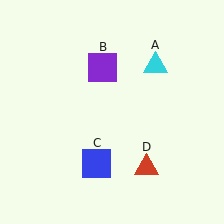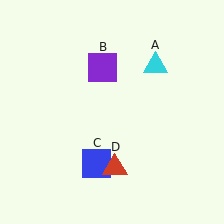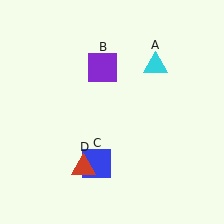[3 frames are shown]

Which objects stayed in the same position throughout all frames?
Cyan triangle (object A) and purple square (object B) and blue square (object C) remained stationary.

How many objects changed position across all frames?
1 object changed position: red triangle (object D).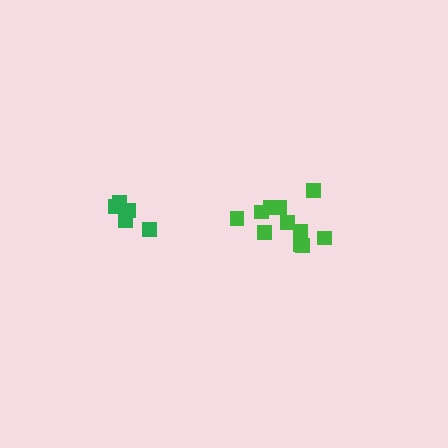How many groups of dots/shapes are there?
There are 2 groups.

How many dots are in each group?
Group 1: 6 dots, Group 2: 12 dots (18 total).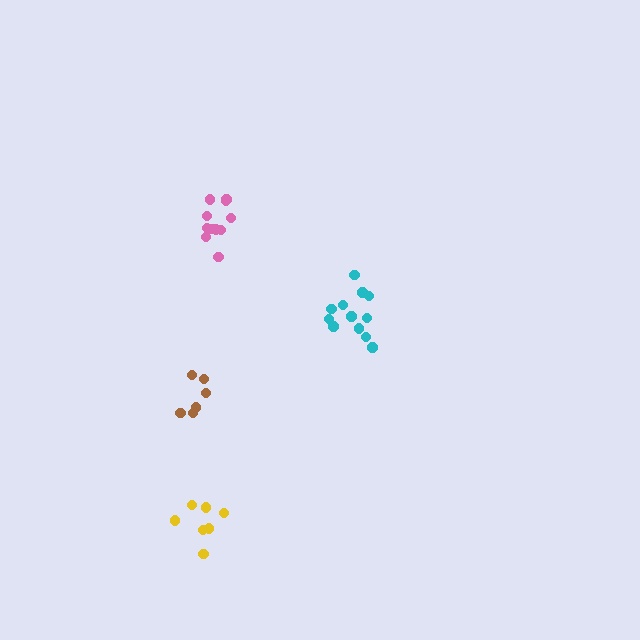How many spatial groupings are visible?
There are 4 spatial groupings.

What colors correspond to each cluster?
The clusters are colored: pink, brown, yellow, cyan.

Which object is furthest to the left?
The brown cluster is leftmost.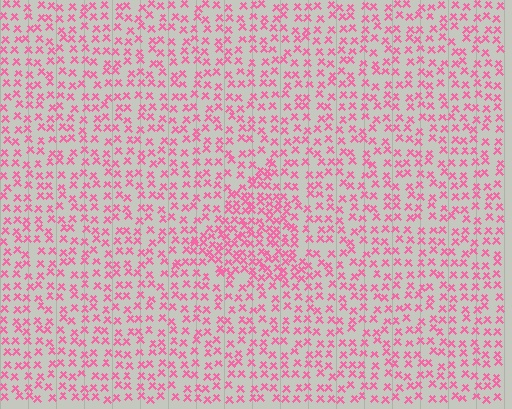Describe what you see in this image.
The image contains small pink elements arranged at two different densities. A triangle-shaped region is visible where the elements are more densely packed than the surrounding area.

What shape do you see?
I see a triangle.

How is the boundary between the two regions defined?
The boundary is defined by a change in element density (approximately 1.8x ratio). All elements are the same color, size, and shape.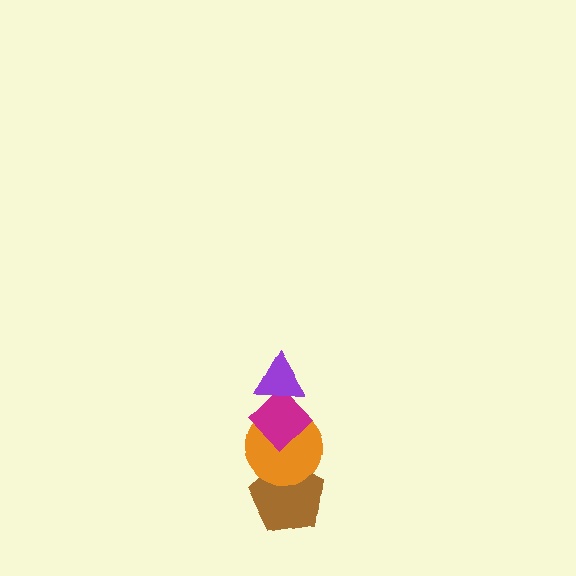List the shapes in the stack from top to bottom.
From top to bottom: the purple triangle, the magenta diamond, the orange circle, the brown pentagon.